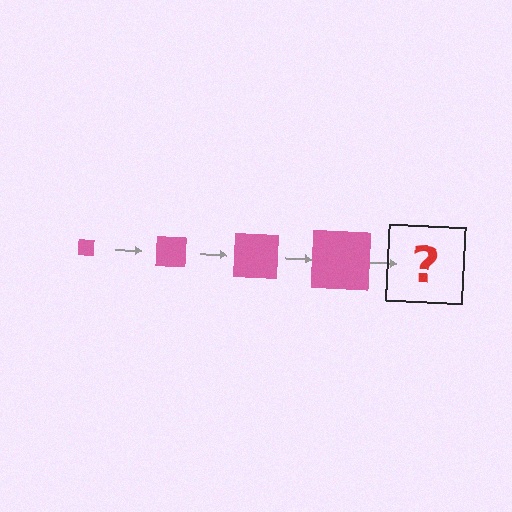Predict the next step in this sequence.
The next step is a pink square, larger than the previous one.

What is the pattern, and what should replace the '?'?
The pattern is that the square gets progressively larger each step. The '?' should be a pink square, larger than the previous one.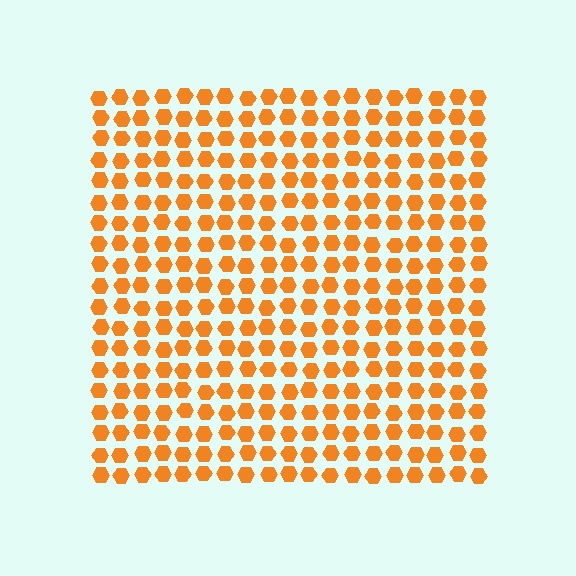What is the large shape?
The large shape is a square.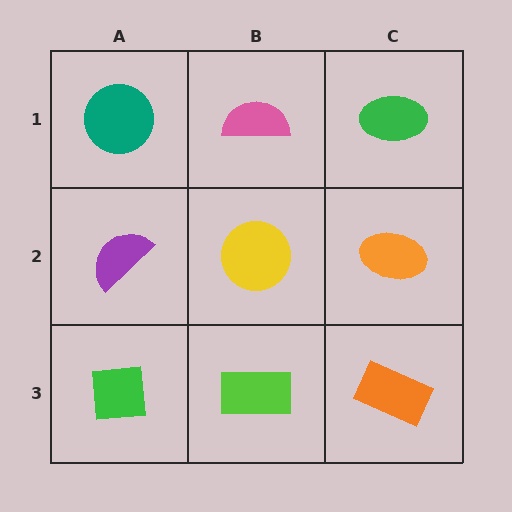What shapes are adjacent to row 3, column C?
An orange ellipse (row 2, column C), a lime rectangle (row 3, column B).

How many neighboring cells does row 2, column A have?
3.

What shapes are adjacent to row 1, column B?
A yellow circle (row 2, column B), a teal circle (row 1, column A), a green ellipse (row 1, column C).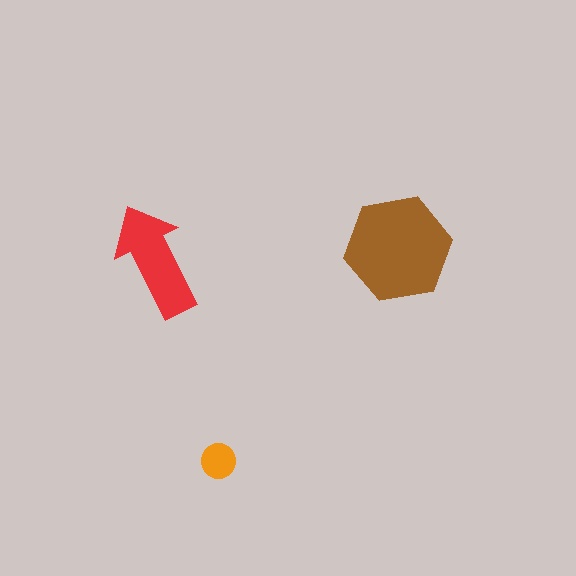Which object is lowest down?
The orange circle is bottommost.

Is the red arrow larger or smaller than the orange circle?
Larger.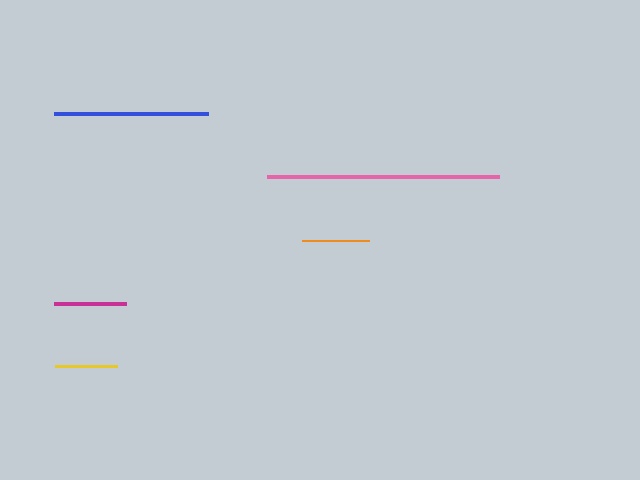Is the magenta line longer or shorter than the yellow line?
The magenta line is longer than the yellow line.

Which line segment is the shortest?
The yellow line is the shortest at approximately 62 pixels.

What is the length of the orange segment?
The orange segment is approximately 67 pixels long.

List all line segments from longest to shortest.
From longest to shortest: pink, blue, magenta, orange, yellow.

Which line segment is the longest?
The pink line is the longest at approximately 232 pixels.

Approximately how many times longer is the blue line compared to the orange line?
The blue line is approximately 2.3 times the length of the orange line.